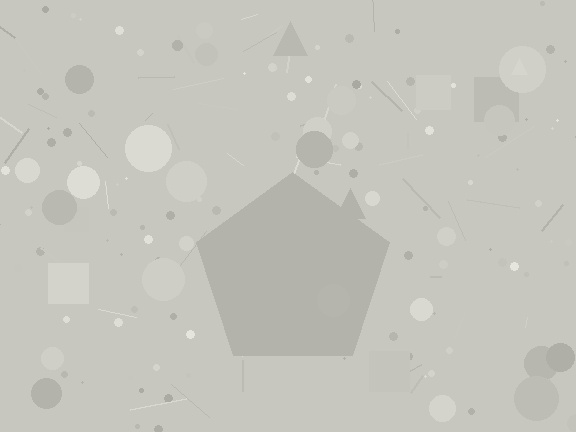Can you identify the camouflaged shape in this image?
The camouflaged shape is a pentagon.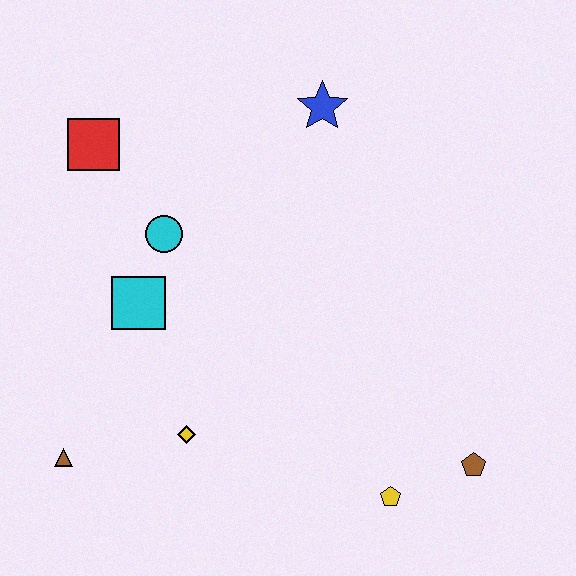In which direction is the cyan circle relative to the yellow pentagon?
The cyan circle is above the yellow pentagon.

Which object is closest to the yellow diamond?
The brown triangle is closest to the yellow diamond.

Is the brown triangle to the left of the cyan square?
Yes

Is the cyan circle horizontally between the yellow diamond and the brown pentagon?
No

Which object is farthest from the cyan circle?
The brown pentagon is farthest from the cyan circle.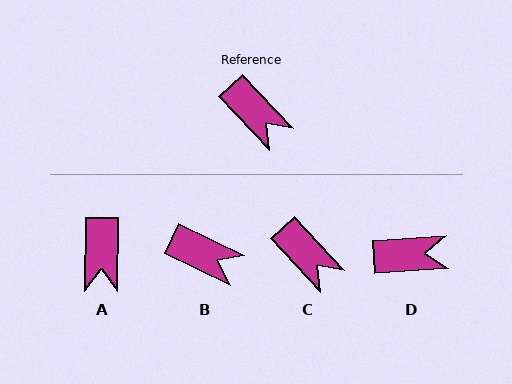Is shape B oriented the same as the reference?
No, it is off by about 21 degrees.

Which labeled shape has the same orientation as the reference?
C.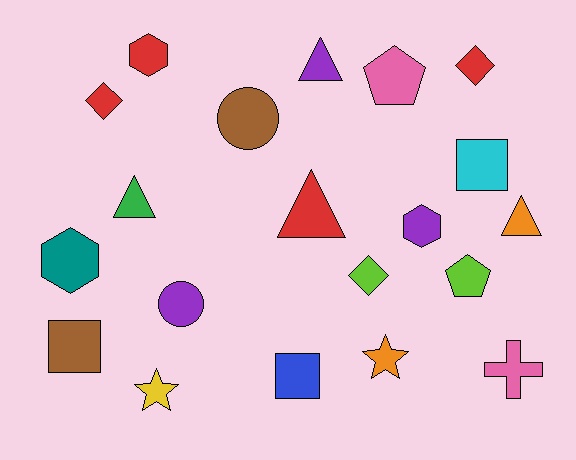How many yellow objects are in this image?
There is 1 yellow object.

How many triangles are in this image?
There are 4 triangles.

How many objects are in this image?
There are 20 objects.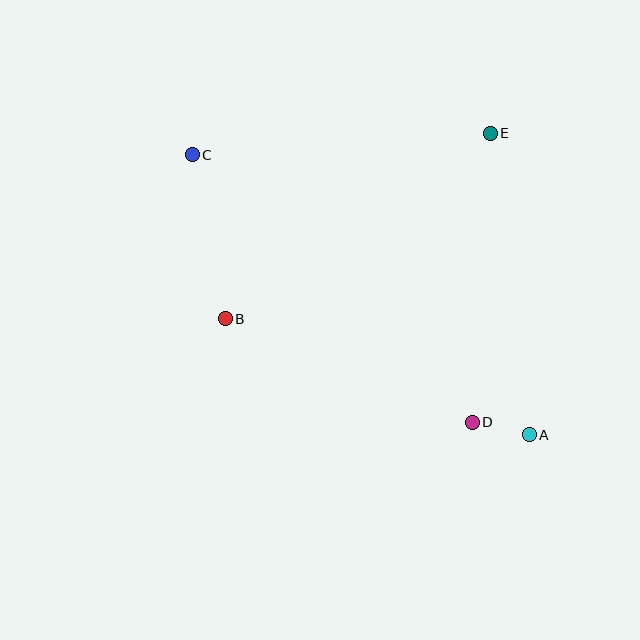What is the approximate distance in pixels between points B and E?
The distance between B and E is approximately 324 pixels.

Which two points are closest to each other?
Points A and D are closest to each other.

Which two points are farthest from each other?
Points A and C are farthest from each other.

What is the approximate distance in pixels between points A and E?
The distance between A and E is approximately 304 pixels.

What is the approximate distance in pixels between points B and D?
The distance between B and D is approximately 268 pixels.